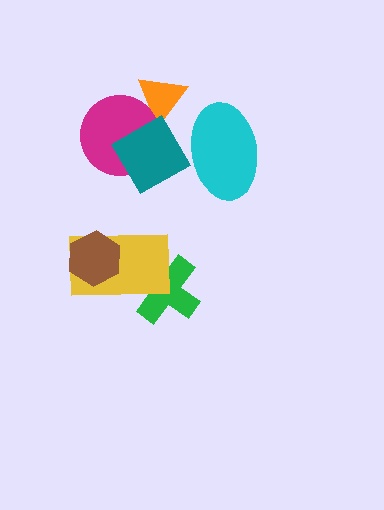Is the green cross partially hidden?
Yes, it is partially covered by another shape.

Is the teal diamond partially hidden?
Yes, it is partially covered by another shape.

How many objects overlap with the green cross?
1 object overlaps with the green cross.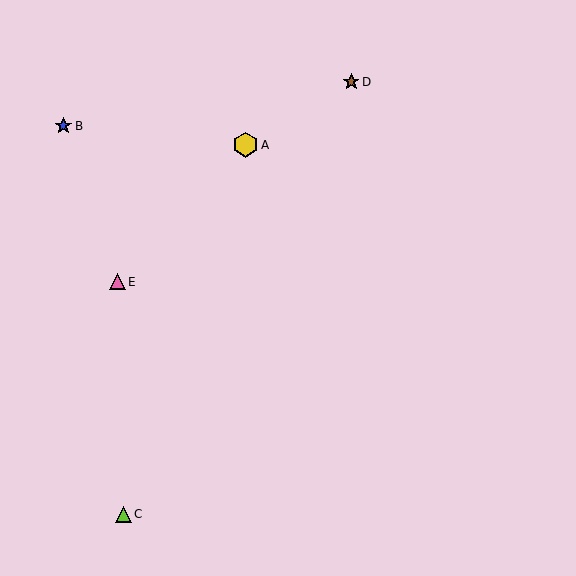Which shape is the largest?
The yellow hexagon (labeled A) is the largest.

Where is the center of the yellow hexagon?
The center of the yellow hexagon is at (245, 145).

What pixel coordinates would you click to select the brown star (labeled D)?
Click at (351, 82) to select the brown star D.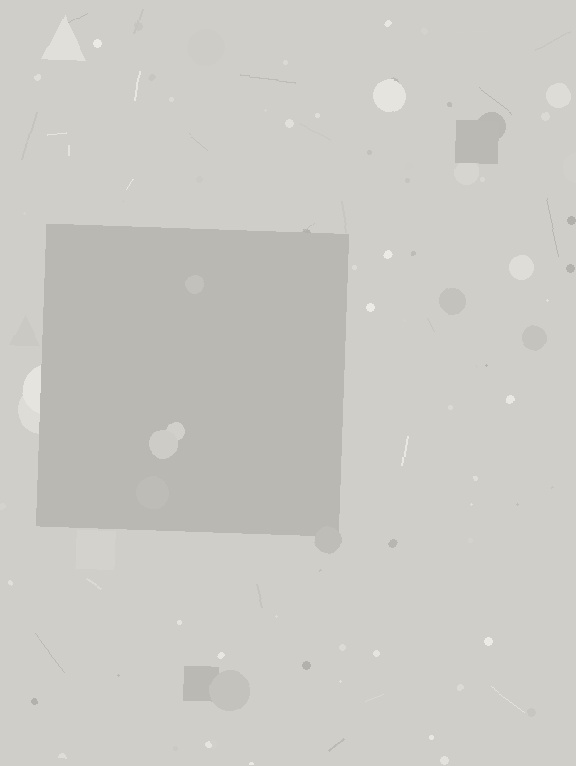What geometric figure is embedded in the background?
A square is embedded in the background.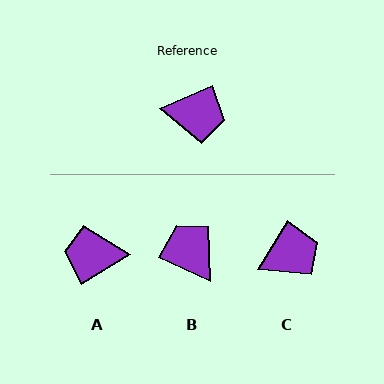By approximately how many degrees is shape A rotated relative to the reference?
Approximately 172 degrees clockwise.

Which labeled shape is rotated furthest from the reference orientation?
A, about 172 degrees away.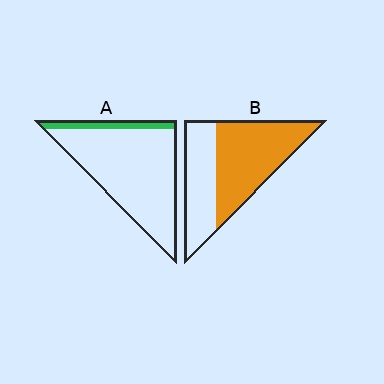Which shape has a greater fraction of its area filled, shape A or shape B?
Shape B.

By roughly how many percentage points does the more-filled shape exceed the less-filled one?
By roughly 50 percentage points (B over A).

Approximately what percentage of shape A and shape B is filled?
A is approximately 10% and B is approximately 60%.